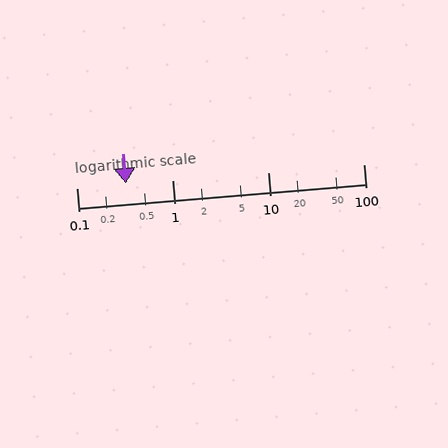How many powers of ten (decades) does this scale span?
The scale spans 3 decades, from 0.1 to 100.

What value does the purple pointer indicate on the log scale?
The pointer indicates approximately 0.33.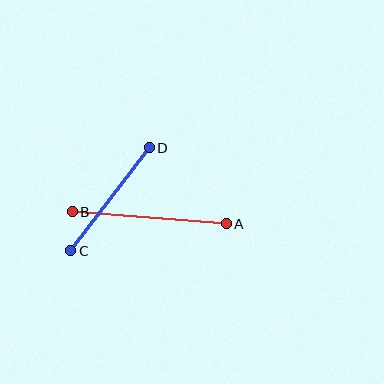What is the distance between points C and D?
The distance is approximately 129 pixels.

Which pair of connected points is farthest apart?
Points A and B are farthest apart.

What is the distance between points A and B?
The distance is approximately 154 pixels.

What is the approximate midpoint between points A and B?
The midpoint is at approximately (149, 218) pixels.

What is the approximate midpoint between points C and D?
The midpoint is at approximately (110, 199) pixels.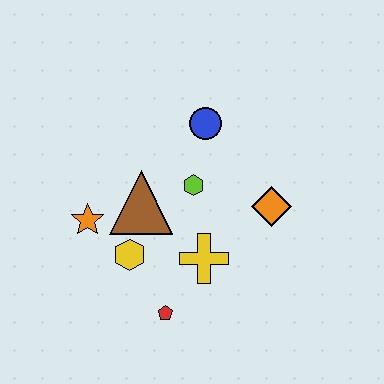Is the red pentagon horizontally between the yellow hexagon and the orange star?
No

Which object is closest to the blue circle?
The lime hexagon is closest to the blue circle.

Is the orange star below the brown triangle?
Yes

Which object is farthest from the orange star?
The orange diamond is farthest from the orange star.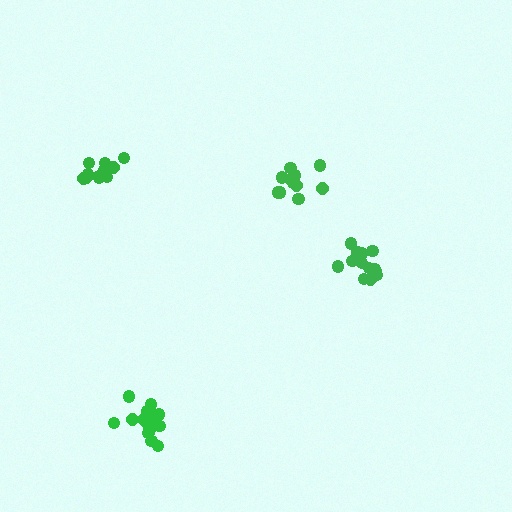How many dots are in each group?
Group 1: 13 dots, Group 2: 15 dots, Group 3: 11 dots, Group 4: 12 dots (51 total).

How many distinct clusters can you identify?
There are 4 distinct clusters.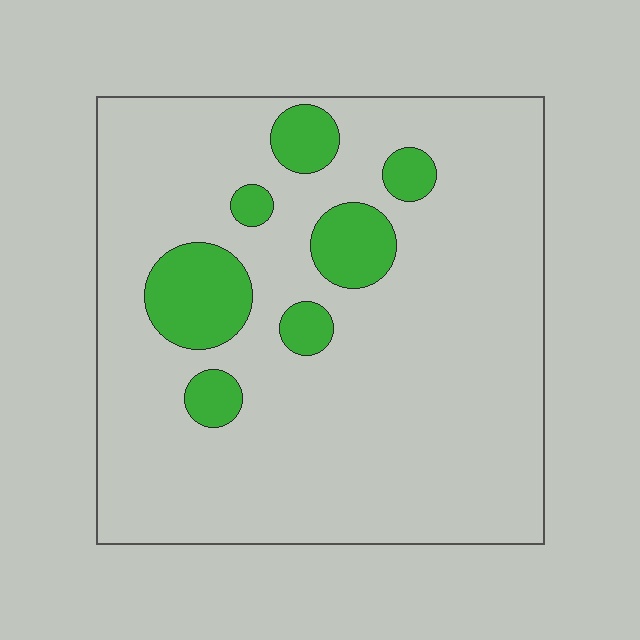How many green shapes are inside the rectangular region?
7.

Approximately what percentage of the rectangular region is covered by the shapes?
Approximately 15%.